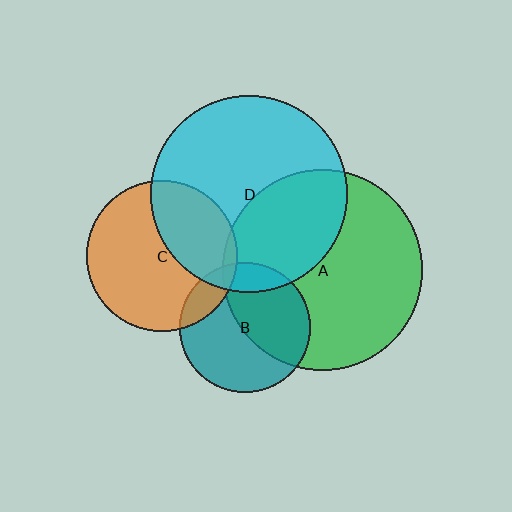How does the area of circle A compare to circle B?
Approximately 2.4 times.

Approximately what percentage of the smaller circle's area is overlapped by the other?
Approximately 15%.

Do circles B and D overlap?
Yes.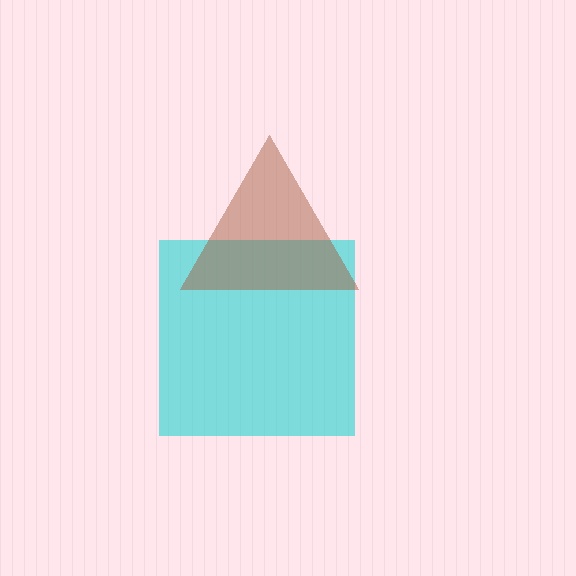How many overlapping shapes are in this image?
There are 2 overlapping shapes in the image.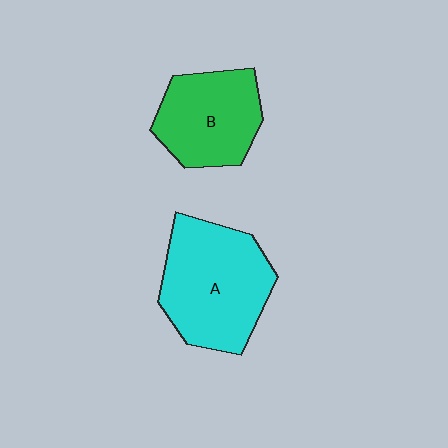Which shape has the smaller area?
Shape B (green).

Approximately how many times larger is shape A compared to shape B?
Approximately 1.3 times.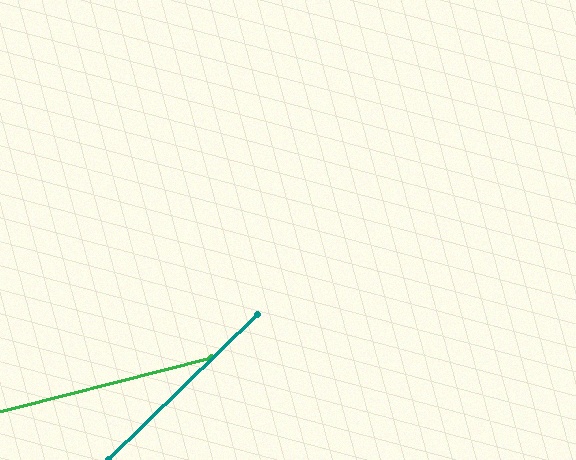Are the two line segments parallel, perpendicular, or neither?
Neither parallel nor perpendicular — they differ by about 30°.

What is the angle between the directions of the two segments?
Approximately 30 degrees.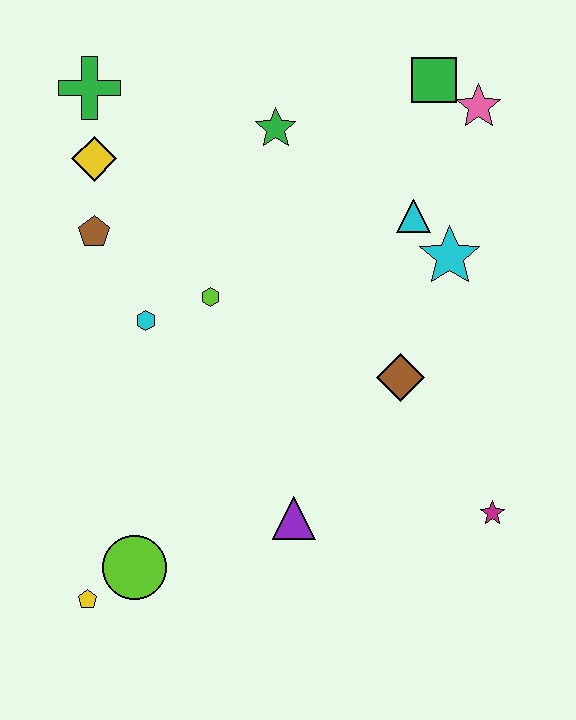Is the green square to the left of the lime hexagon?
No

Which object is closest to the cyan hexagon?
The lime hexagon is closest to the cyan hexagon.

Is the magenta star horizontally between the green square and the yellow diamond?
No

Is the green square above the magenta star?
Yes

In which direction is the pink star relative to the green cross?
The pink star is to the right of the green cross.